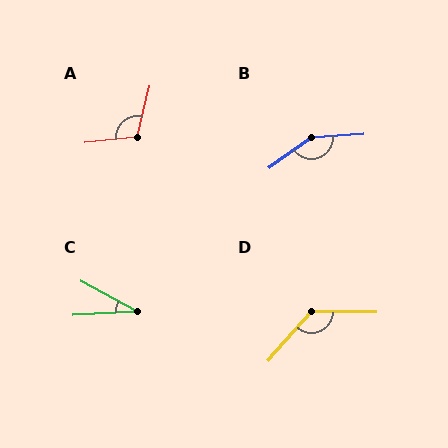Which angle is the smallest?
C, at approximately 32 degrees.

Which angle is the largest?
B, at approximately 147 degrees.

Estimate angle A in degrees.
Approximately 110 degrees.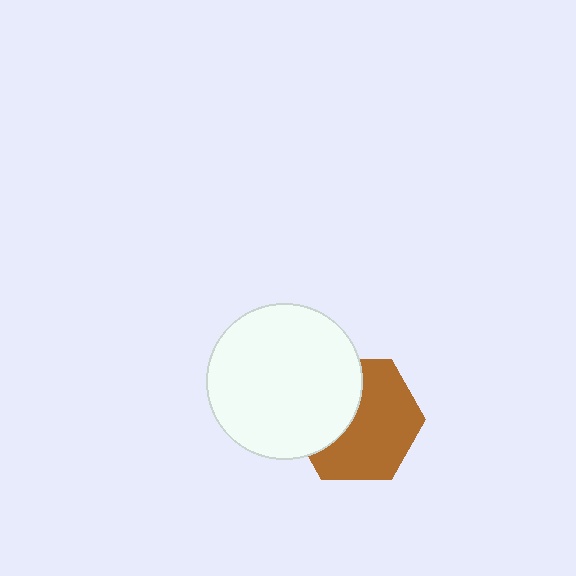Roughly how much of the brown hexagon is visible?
About half of it is visible (roughly 62%).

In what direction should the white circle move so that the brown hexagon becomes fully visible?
The white circle should move left. That is the shortest direction to clear the overlap and leave the brown hexagon fully visible.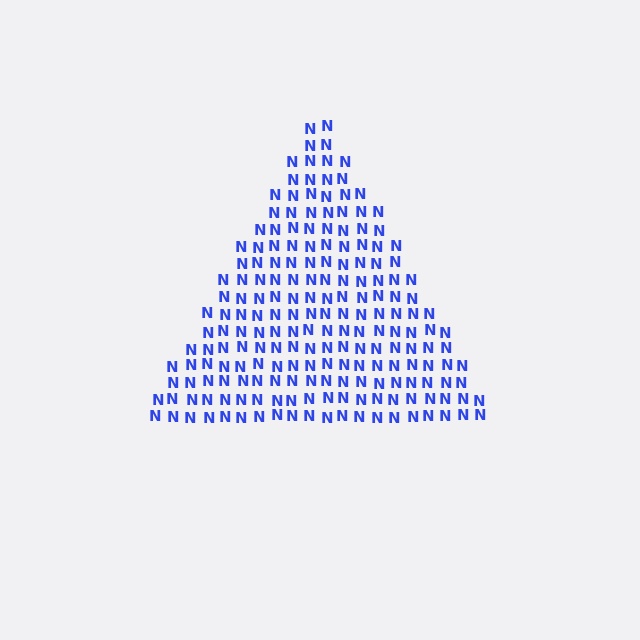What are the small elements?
The small elements are letter N's.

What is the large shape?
The large shape is a triangle.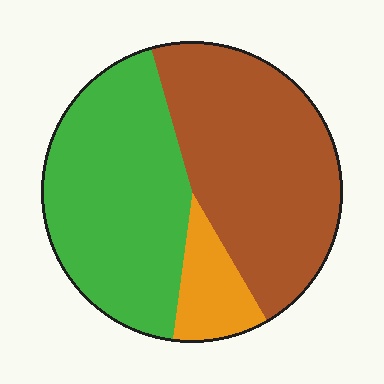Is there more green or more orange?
Green.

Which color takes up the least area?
Orange, at roughly 10%.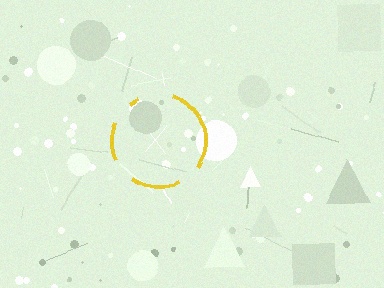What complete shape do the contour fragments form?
The contour fragments form a circle.